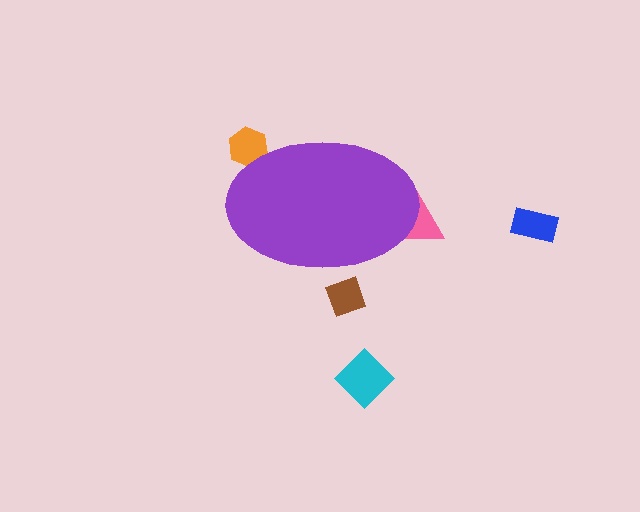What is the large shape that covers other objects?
A purple ellipse.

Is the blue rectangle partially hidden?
No, the blue rectangle is fully visible.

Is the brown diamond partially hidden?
Yes, the brown diamond is partially hidden behind the purple ellipse.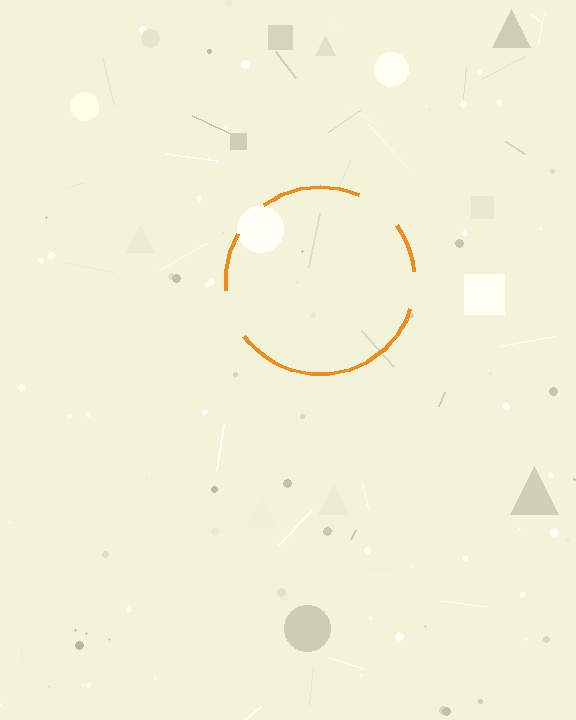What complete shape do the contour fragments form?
The contour fragments form a circle.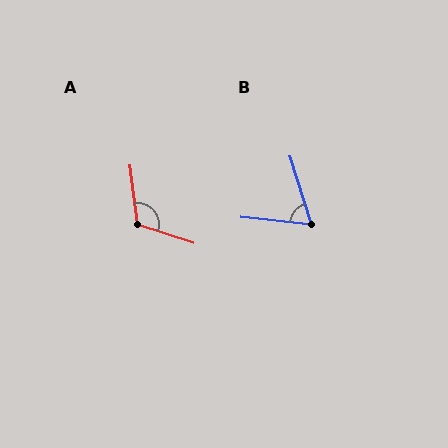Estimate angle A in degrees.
Approximately 116 degrees.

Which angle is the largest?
A, at approximately 116 degrees.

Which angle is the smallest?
B, at approximately 66 degrees.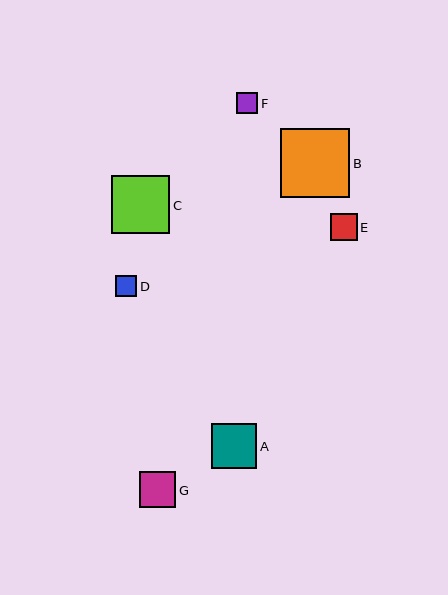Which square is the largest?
Square B is the largest with a size of approximately 69 pixels.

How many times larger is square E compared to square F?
Square E is approximately 1.3 times the size of square F.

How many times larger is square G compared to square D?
Square G is approximately 1.7 times the size of square D.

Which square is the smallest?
Square F is the smallest with a size of approximately 21 pixels.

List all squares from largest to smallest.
From largest to smallest: B, C, A, G, E, D, F.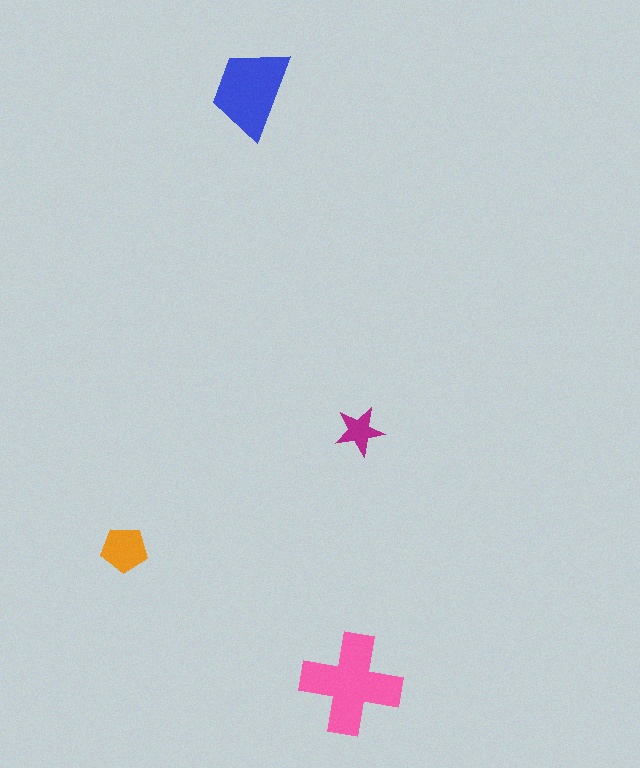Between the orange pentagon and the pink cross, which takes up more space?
The pink cross.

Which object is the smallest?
The magenta star.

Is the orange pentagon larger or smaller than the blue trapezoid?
Smaller.